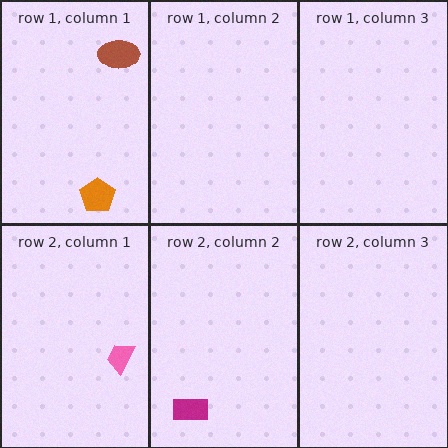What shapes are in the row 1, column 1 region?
The brown ellipse, the orange pentagon.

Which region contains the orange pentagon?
The row 1, column 1 region.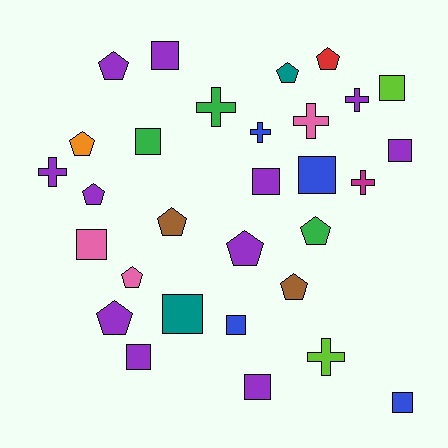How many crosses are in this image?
There are 7 crosses.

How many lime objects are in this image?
There are 2 lime objects.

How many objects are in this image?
There are 30 objects.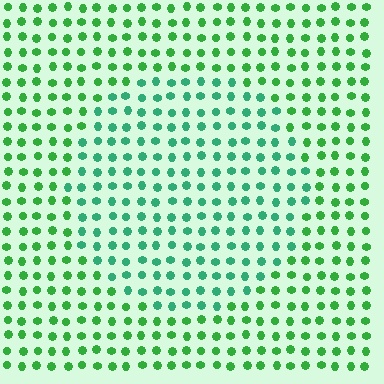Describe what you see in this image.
The image is filled with small green elements in a uniform arrangement. A circle-shaped region is visible where the elements are tinted to a slightly different hue, forming a subtle color boundary.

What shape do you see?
I see a circle.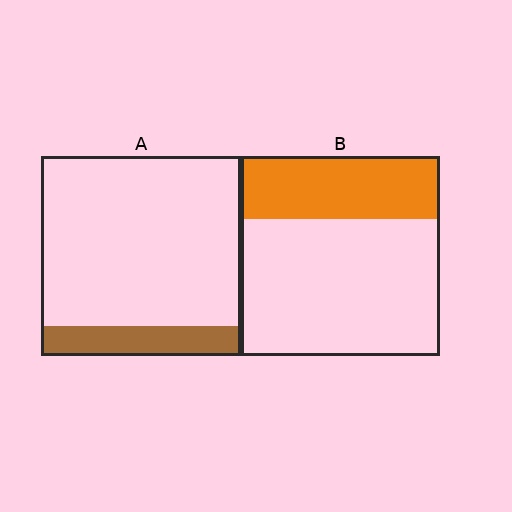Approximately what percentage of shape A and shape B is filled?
A is approximately 15% and B is approximately 30%.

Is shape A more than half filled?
No.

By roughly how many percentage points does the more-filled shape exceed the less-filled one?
By roughly 15 percentage points (B over A).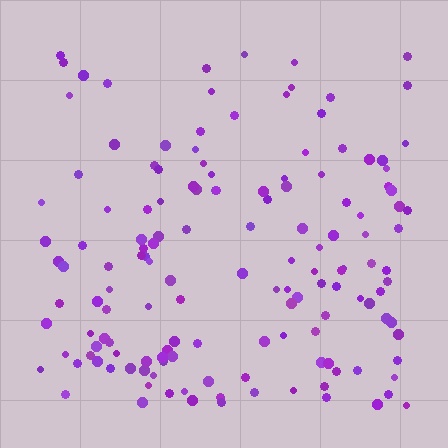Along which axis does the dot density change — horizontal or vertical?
Vertical.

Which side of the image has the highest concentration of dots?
The bottom.